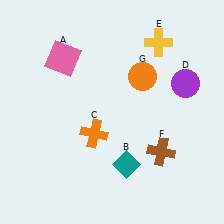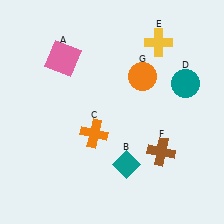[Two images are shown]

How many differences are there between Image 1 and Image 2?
There is 1 difference between the two images.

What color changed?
The circle (D) changed from purple in Image 1 to teal in Image 2.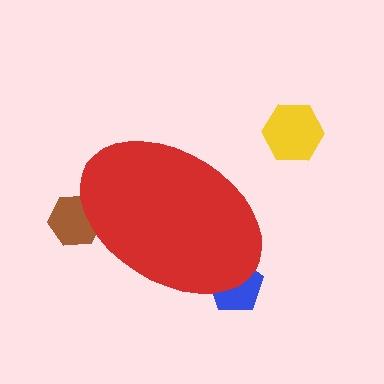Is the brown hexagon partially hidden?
Yes, the brown hexagon is partially hidden behind the red ellipse.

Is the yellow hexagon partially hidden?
No, the yellow hexagon is fully visible.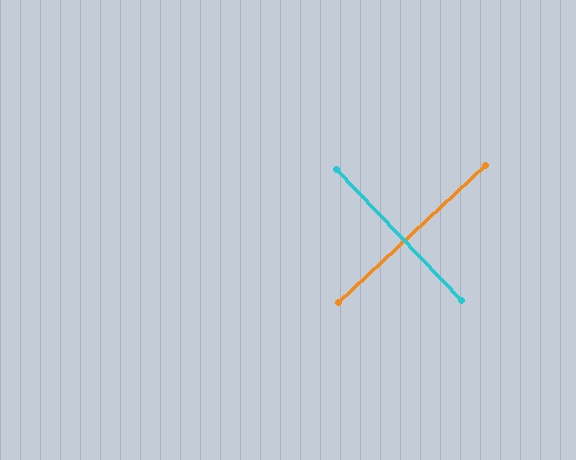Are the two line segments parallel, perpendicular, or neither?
Perpendicular — they meet at approximately 90°.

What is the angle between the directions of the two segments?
Approximately 90 degrees.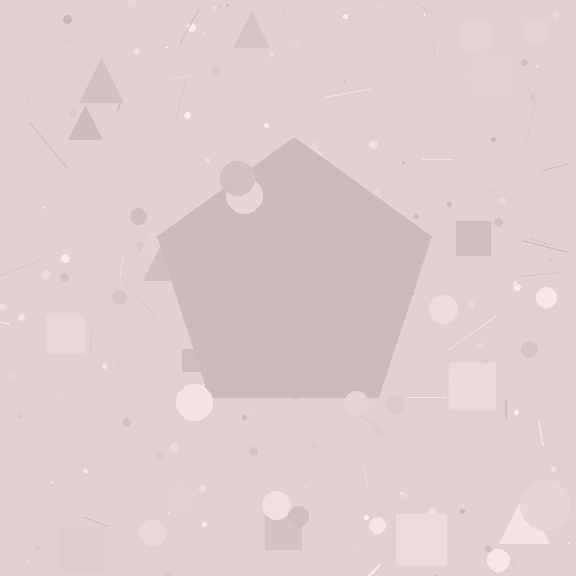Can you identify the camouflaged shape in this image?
The camouflaged shape is a pentagon.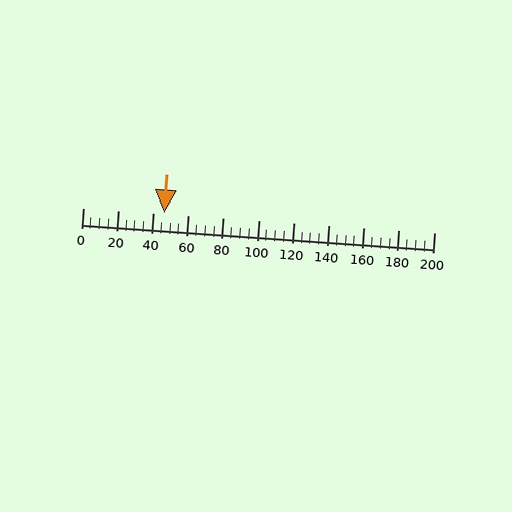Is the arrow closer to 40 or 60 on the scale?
The arrow is closer to 40.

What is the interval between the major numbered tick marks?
The major tick marks are spaced 20 units apart.